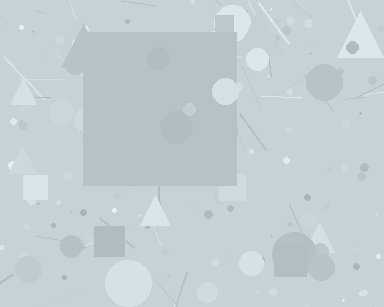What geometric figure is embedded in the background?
A square is embedded in the background.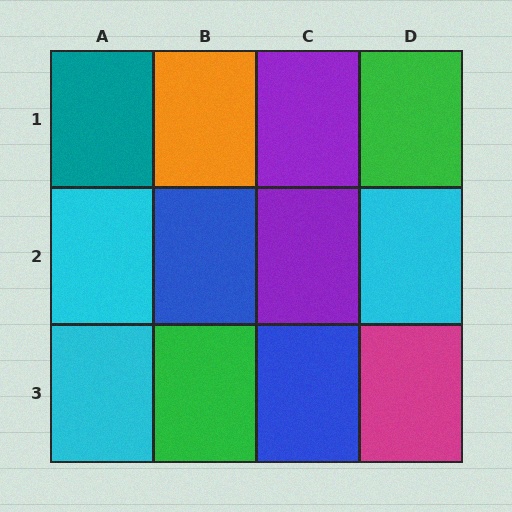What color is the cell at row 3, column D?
Magenta.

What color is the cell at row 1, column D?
Green.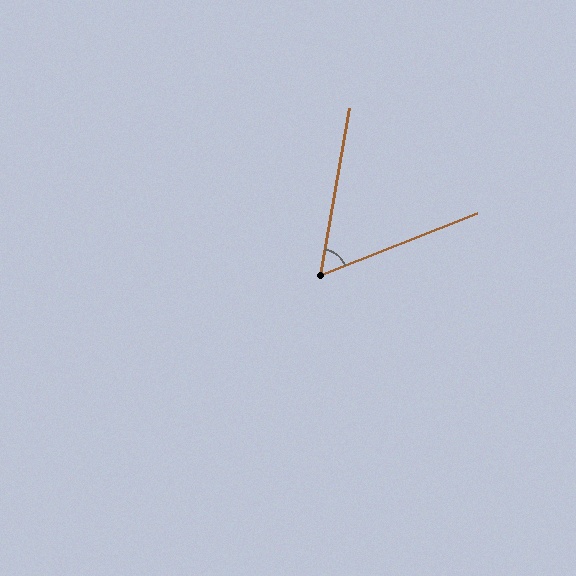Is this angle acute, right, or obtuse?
It is acute.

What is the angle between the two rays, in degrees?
Approximately 59 degrees.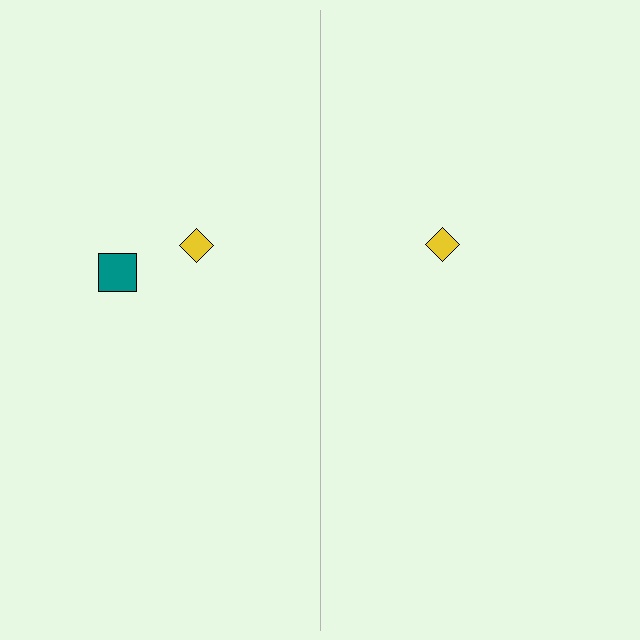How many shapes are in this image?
There are 3 shapes in this image.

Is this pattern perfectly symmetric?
No, the pattern is not perfectly symmetric. A teal square is missing from the right side.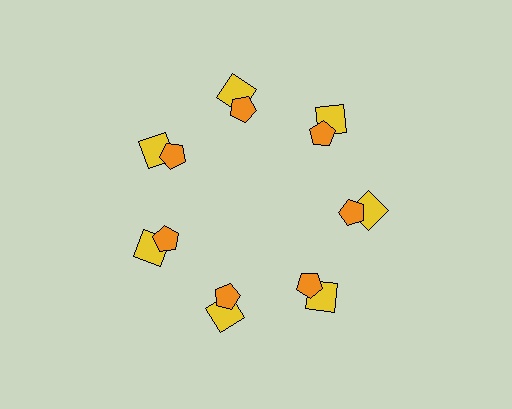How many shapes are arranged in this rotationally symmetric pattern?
There are 14 shapes, arranged in 7 groups of 2.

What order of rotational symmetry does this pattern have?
This pattern has 7-fold rotational symmetry.